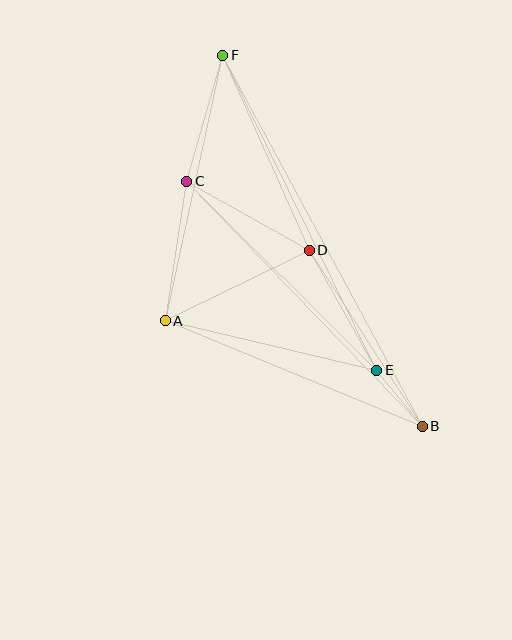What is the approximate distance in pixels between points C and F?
The distance between C and F is approximately 131 pixels.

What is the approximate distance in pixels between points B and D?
The distance between B and D is approximately 209 pixels.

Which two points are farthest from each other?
Points B and F are farthest from each other.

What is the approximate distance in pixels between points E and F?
The distance between E and F is approximately 351 pixels.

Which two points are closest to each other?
Points B and E are closest to each other.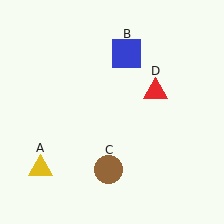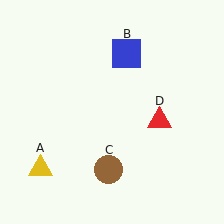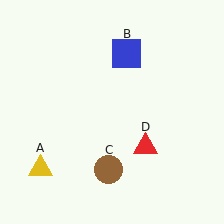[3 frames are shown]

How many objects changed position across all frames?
1 object changed position: red triangle (object D).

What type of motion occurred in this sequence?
The red triangle (object D) rotated clockwise around the center of the scene.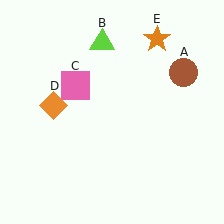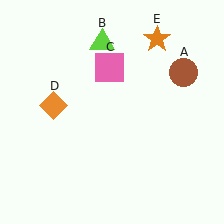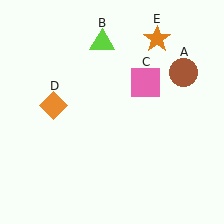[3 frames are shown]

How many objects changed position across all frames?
1 object changed position: pink square (object C).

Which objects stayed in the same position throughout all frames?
Brown circle (object A) and lime triangle (object B) and orange diamond (object D) and orange star (object E) remained stationary.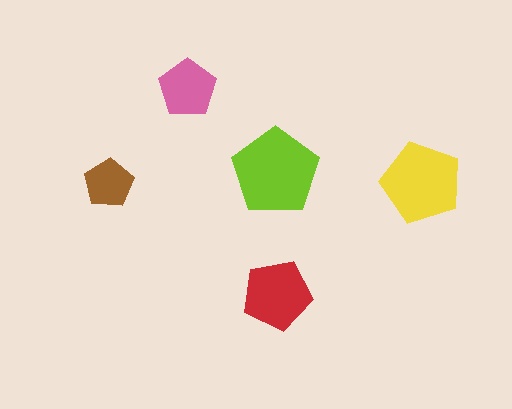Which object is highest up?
The pink pentagon is topmost.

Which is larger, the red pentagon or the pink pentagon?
The red one.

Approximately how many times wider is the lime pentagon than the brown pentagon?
About 2 times wider.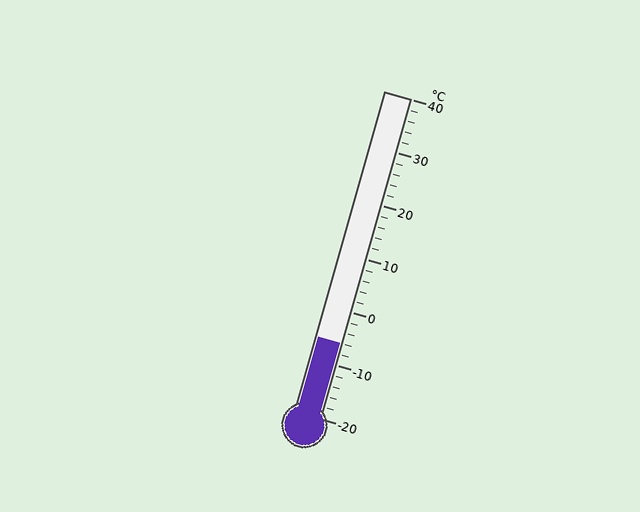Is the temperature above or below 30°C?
The temperature is below 30°C.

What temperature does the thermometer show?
The thermometer shows approximately -6°C.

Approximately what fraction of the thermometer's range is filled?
The thermometer is filled to approximately 25% of its range.